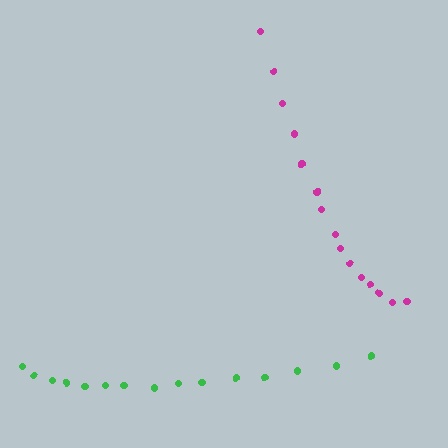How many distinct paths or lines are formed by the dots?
There are 2 distinct paths.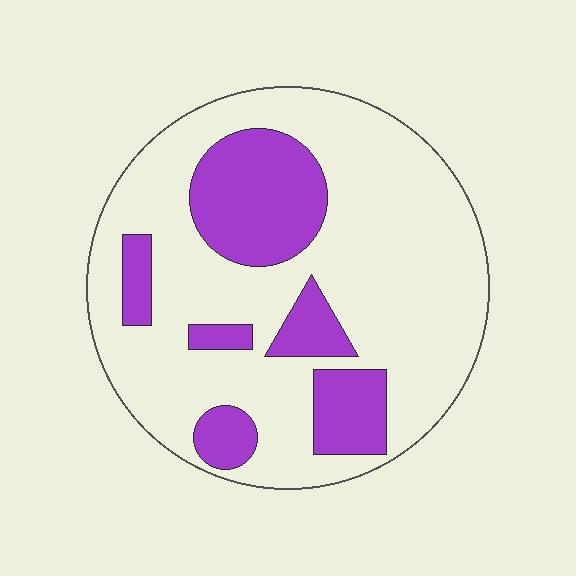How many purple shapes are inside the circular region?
6.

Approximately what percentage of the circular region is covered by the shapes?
Approximately 25%.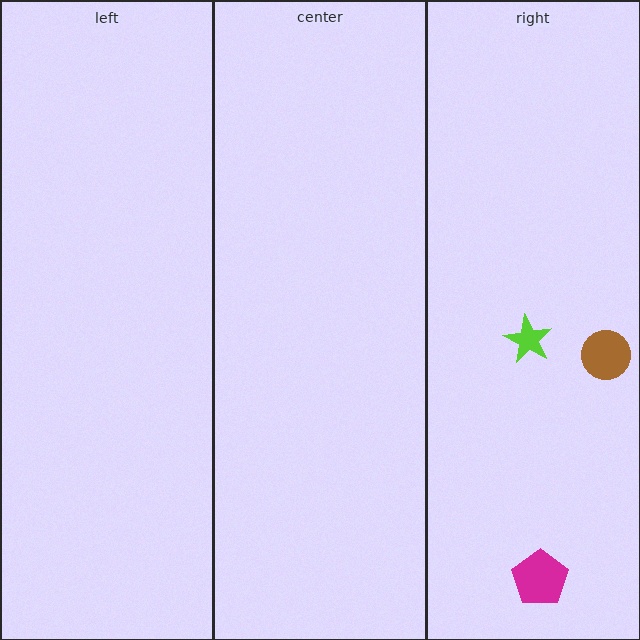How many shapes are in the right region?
3.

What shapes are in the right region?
The lime star, the magenta pentagon, the brown circle.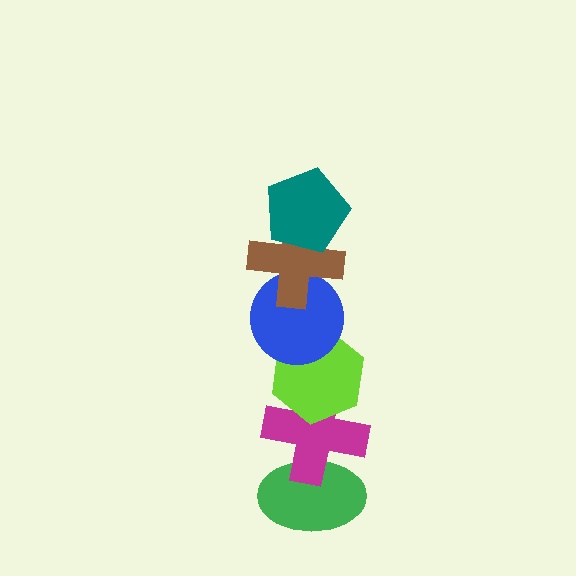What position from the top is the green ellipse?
The green ellipse is 6th from the top.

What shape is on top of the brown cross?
The teal pentagon is on top of the brown cross.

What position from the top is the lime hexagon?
The lime hexagon is 4th from the top.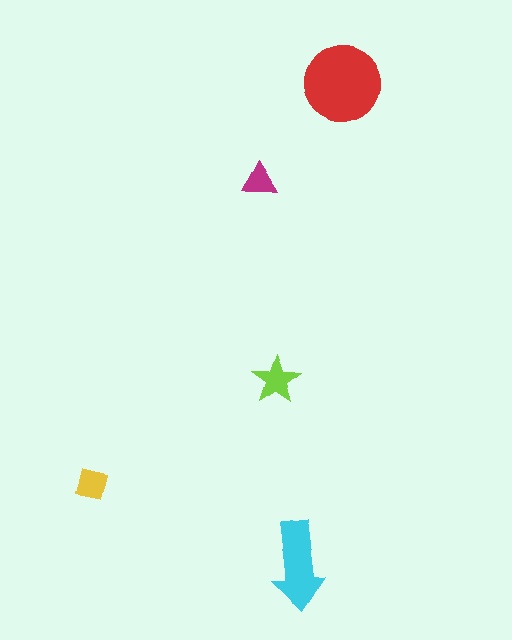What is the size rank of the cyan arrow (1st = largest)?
2nd.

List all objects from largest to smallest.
The red circle, the cyan arrow, the lime star, the yellow square, the magenta triangle.